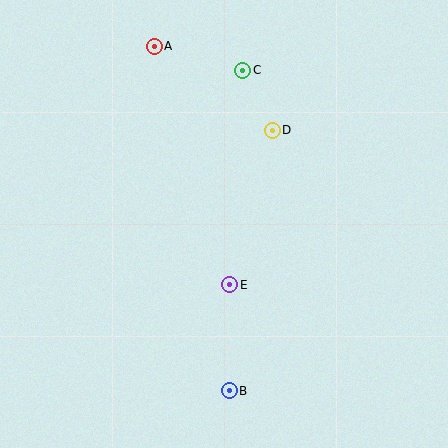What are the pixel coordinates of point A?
Point A is at (154, 46).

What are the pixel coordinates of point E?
Point E is at (230, 285).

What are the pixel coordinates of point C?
Point C is at (243, 70).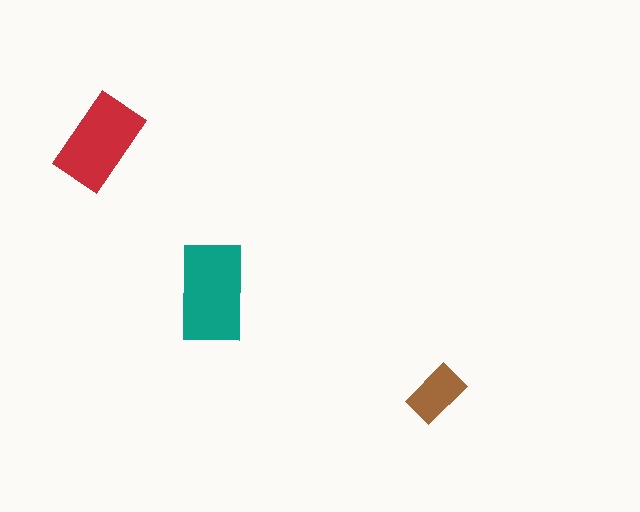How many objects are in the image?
There are 3 objects in the image.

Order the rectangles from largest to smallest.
the teal one, the red one, the brown one.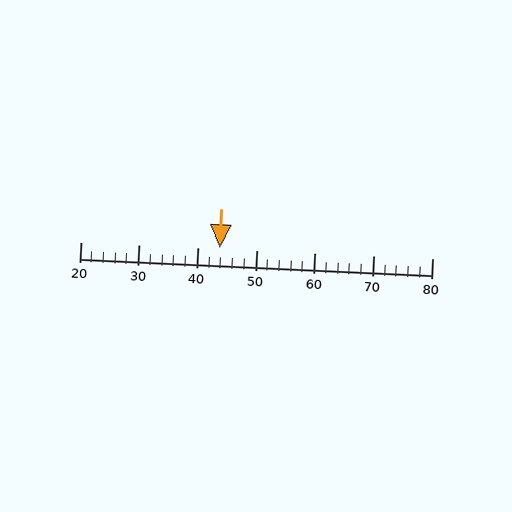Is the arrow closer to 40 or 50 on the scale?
The arrow is closer to 40.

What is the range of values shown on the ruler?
The ruler shows values from 20 to 80.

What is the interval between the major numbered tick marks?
The major tick marks are spaced 10 units apart.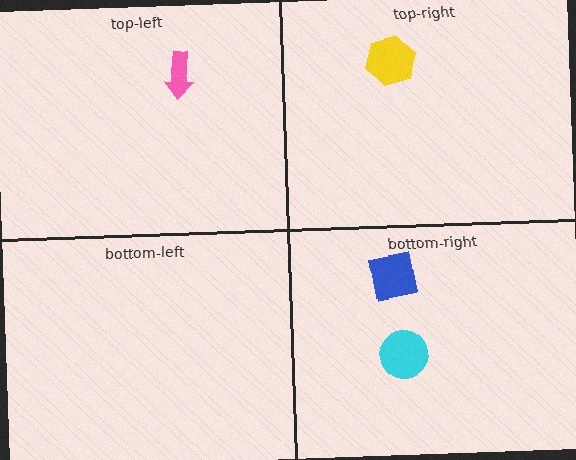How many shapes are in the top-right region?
1.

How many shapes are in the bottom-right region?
2.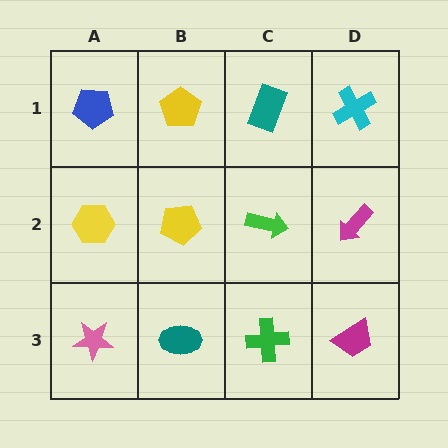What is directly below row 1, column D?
A magenta arrow.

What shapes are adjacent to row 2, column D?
A cyan cross (row 1, column D), a magenta trapezoid (row 3, column D), a green arrow (row 2, column C).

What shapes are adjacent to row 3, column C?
A green arrow (row 2, column C), a teal ellipse (row 3, column B), a magenta trapezoid (row 3, column D).